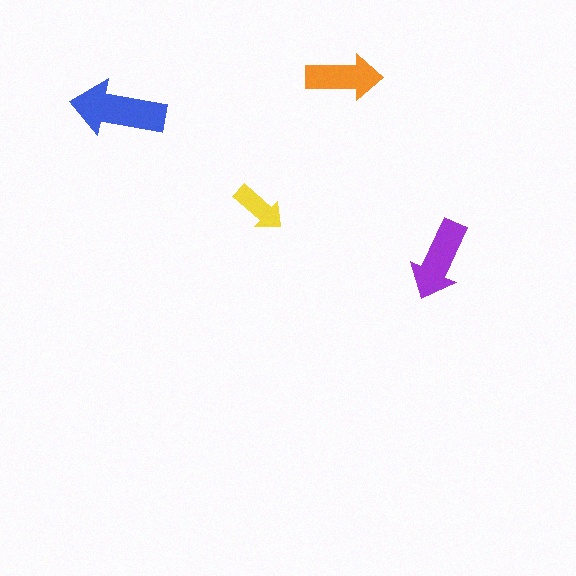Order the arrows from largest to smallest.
the blue one, the purple one, the orange one, the yellow one.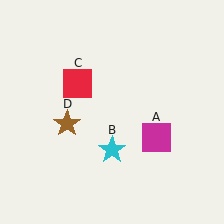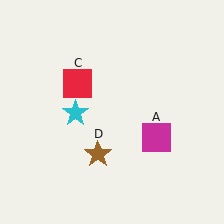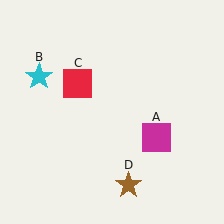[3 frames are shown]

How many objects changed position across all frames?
2 objects changed position: cyan star (object B), brown star (object D).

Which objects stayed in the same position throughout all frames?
Magenta square (object A) and red square (object C) remained stationary.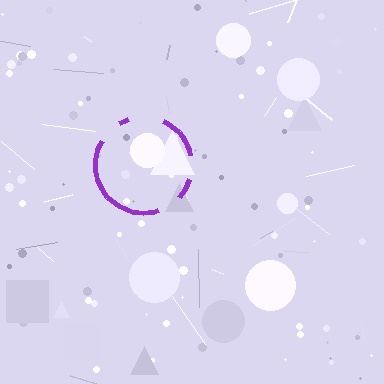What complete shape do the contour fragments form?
The contour fragments form a circle.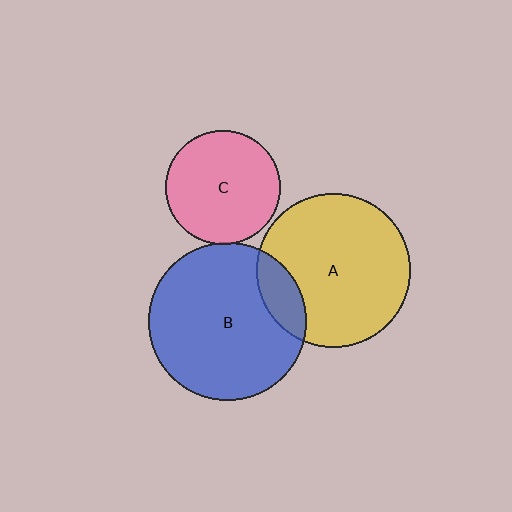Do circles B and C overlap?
Yes.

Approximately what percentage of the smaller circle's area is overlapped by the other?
Approximately 5%.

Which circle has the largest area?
Circle B (blue).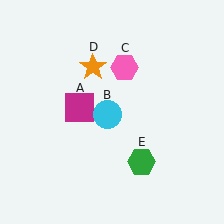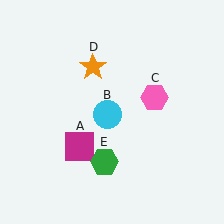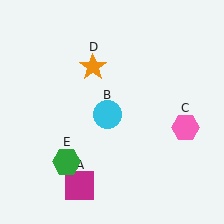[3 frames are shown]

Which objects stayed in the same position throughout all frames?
Cyan circle (object B) and orange star (object D) remained stationary.